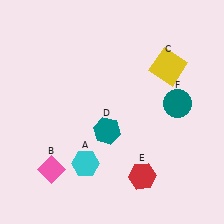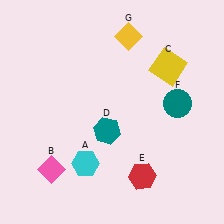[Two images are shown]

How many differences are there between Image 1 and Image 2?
There is 1 difference between the two images.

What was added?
A yellow diamond (G) was added in Image 2.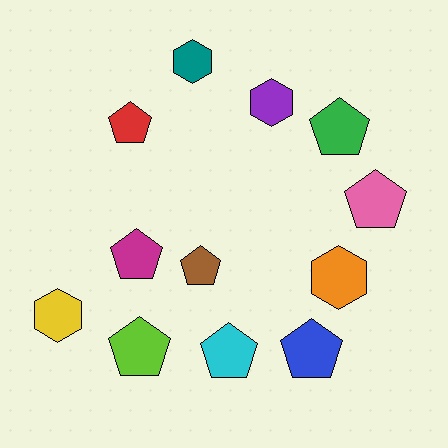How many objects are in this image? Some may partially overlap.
There are 12 objects.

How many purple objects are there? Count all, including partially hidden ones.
There is 1 purple object.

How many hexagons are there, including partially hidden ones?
There are 4 hexagons.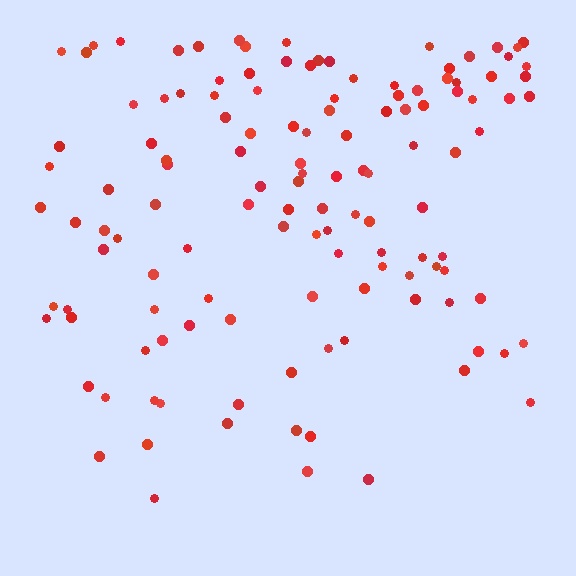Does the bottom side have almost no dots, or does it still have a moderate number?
Still a moderate number, just noticeably fewer than the top.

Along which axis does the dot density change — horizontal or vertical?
Vertical.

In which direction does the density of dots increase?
From bottom to top, with the top side densest.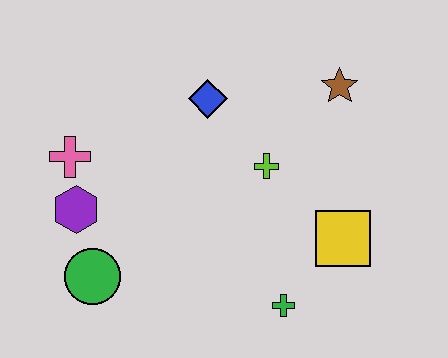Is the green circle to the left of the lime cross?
Yes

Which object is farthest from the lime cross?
The green circle is farthest from the lime cross.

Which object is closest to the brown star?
The lime cross is closest to the brown star.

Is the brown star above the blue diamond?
Yes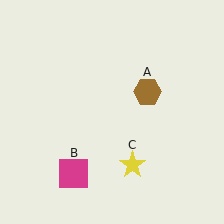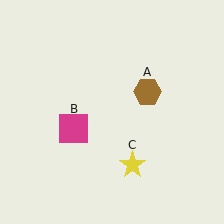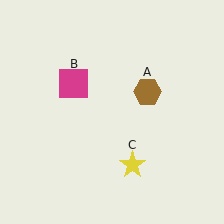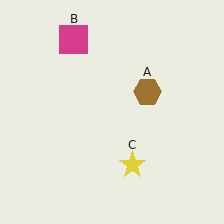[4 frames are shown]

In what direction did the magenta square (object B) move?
The magenta square (object B) moved up.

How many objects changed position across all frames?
1 object changed position: magenta square (object B).